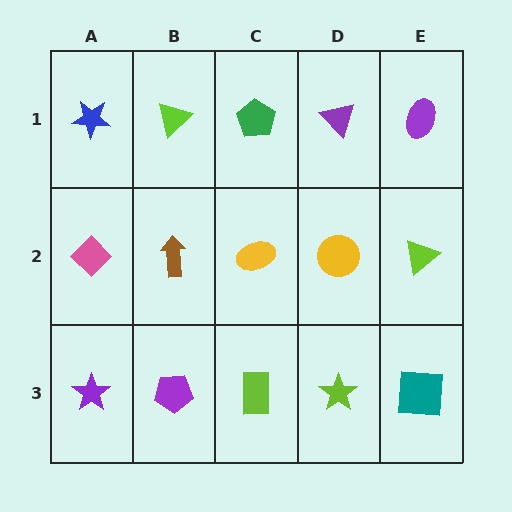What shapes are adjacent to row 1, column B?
A brown arrow (row 2, column B), a blue star (row 1, column A), a green pentagon (row 1, column C).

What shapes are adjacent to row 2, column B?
A lime triangle (row 1, column B), a purple pentagon (row 3, column B), a pink diamond (row 2, column A), a yellow ellipse (row 2, column C).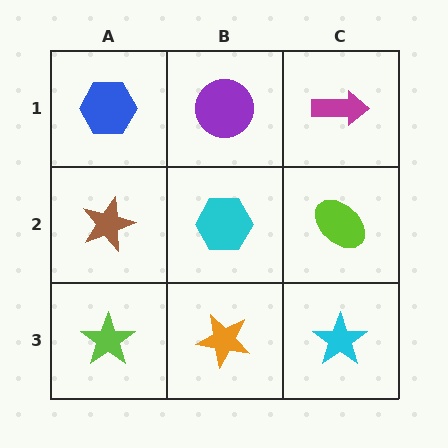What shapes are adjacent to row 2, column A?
A blue hexagon (row 1, column A), a lime star (row 3, column A), a cyan hexagon (row 2, column B).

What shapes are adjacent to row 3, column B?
A cyan hexagon (row 2, column B), a lime star (row 3, column A), a cyan star (row 3, column C).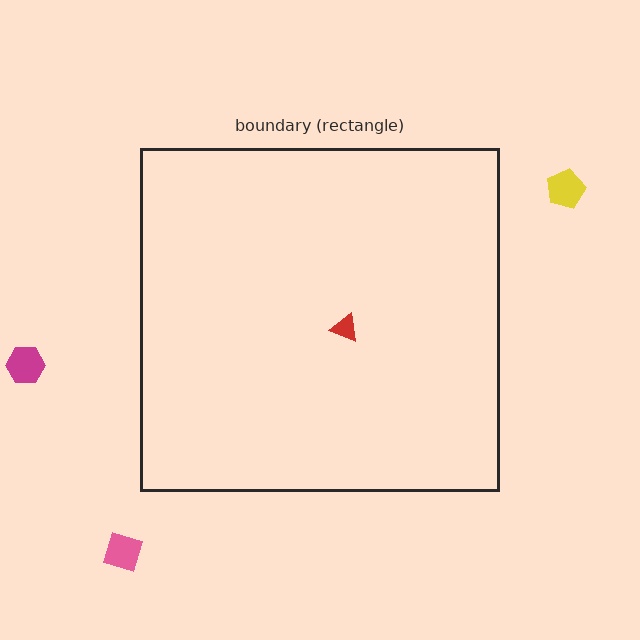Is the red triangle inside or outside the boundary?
Inside.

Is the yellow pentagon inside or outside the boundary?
Outside.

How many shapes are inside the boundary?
1 inside, 3 outside.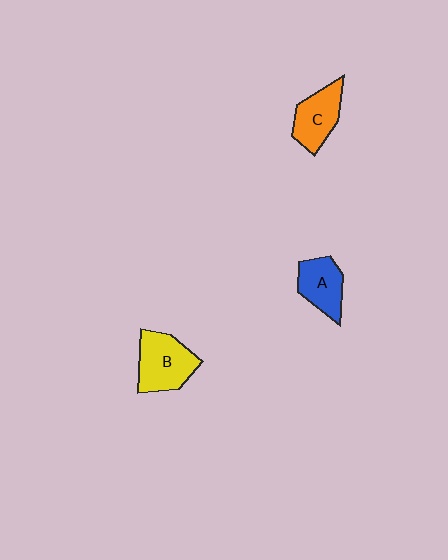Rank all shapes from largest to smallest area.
From largest to smallest: B (yellow), C (orange), A (blue).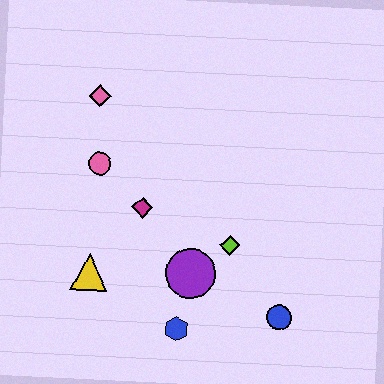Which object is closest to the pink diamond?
The pink circle is closest to the pink diamond.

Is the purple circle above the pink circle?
No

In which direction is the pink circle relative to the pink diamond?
The pink circle is below the pink diamond.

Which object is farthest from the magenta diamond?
The blue circle is farthest from the magenta diamond.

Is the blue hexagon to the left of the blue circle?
Yes